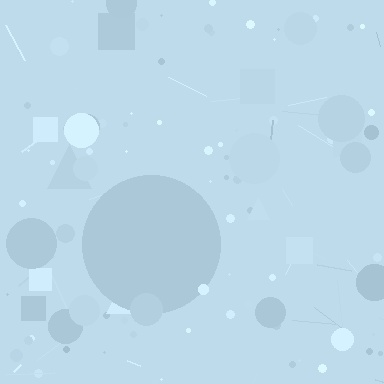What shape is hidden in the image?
A circle is hidden in the image.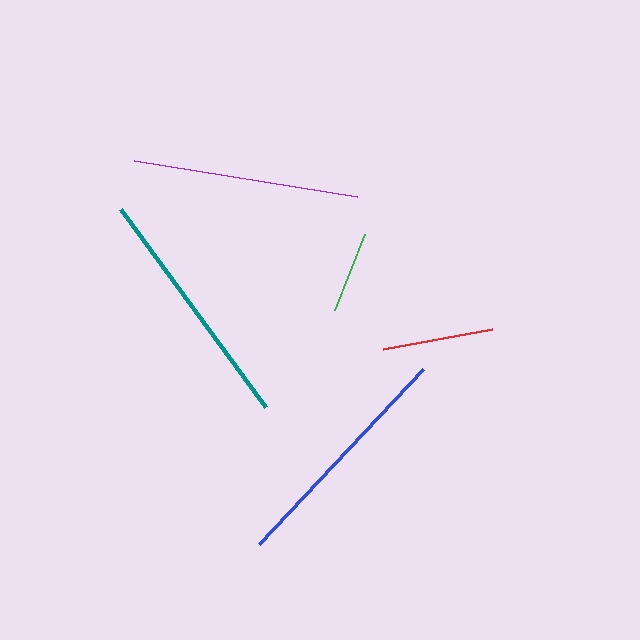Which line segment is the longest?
The teal line is the longest at approximately 244 pixels.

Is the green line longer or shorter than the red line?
The red line is longer than the green line.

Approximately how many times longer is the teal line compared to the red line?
The teal line is approximately 2.2 times the length of the red line.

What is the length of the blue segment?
The blue segment is approximately 240 pixels long.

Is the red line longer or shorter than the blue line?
The blue line is longer than the red line.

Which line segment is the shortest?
The green line is the shortest at approximately 82 pixels.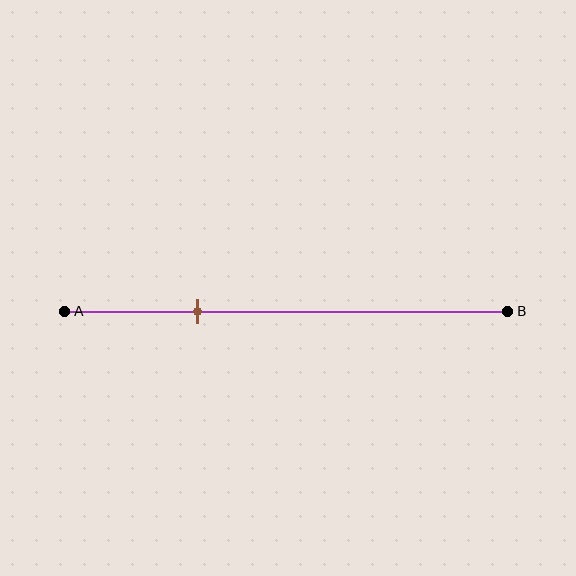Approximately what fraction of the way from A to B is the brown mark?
The brown mark is approximately 30% of the way from A to B.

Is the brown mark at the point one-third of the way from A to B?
No, the mark is at about 30% from A, not at the 33% one-third point.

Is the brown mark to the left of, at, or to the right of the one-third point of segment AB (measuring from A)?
The brown mark is to the left of the one-third point of segment AB.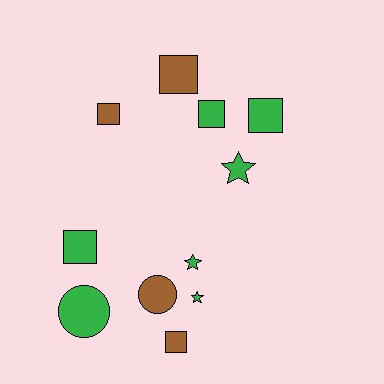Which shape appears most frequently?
Square, with 6 objects.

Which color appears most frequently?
Green, with 7 objects.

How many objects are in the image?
There are 11 objects.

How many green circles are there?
There is 1 green circle.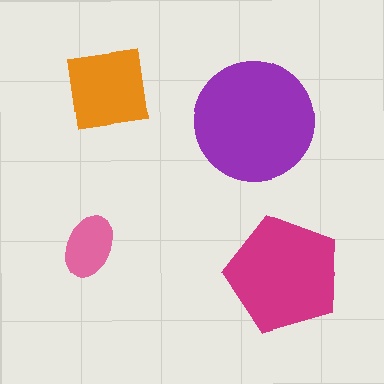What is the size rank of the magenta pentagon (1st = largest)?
2nd.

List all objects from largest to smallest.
The purple circle, the magenta pentagon, the orange square, the pink ellipse.